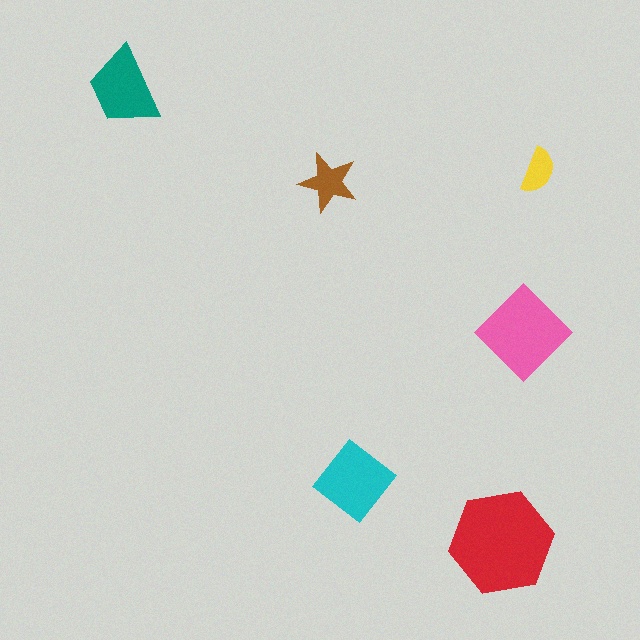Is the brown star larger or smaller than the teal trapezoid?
Smaller.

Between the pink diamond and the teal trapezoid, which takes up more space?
The pink diamond.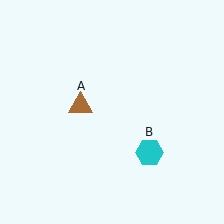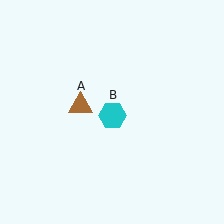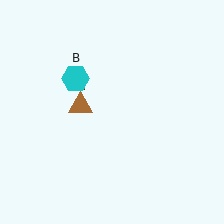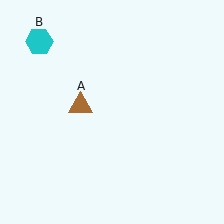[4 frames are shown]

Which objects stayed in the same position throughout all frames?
Brown triangle (object A) remained stationary.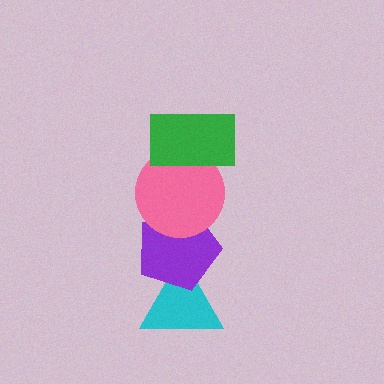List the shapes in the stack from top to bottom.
From top to bottom: the green rectangle, the pink circle, the purple pentagon, the cyan triangle.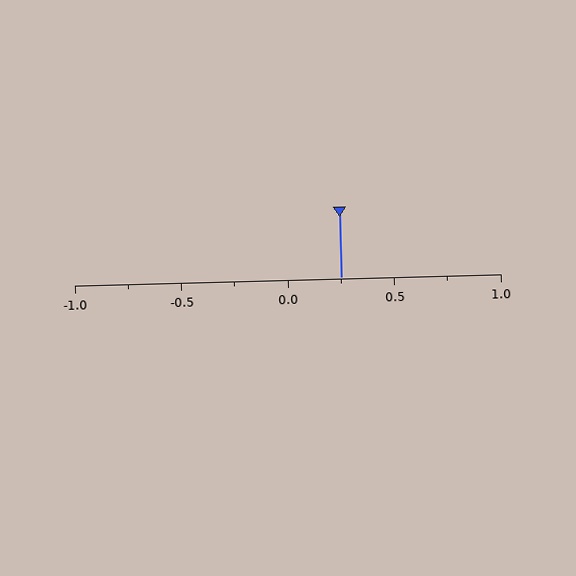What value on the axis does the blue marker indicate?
The marker indicates approximately 0.25.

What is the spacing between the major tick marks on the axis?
The major ticks are spaced 0.5 apart.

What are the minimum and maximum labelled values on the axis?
The axis runs from -1.0 to 1.0.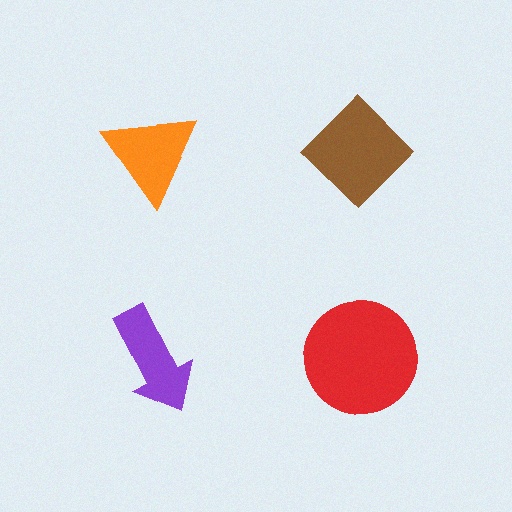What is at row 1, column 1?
An orange triangle.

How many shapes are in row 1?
2 shapes.